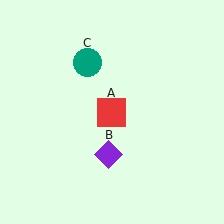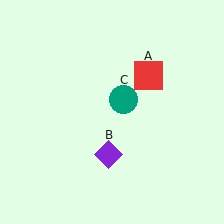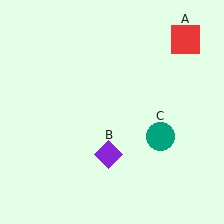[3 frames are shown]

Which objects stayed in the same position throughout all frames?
Purple diamond (object B) remained stationary.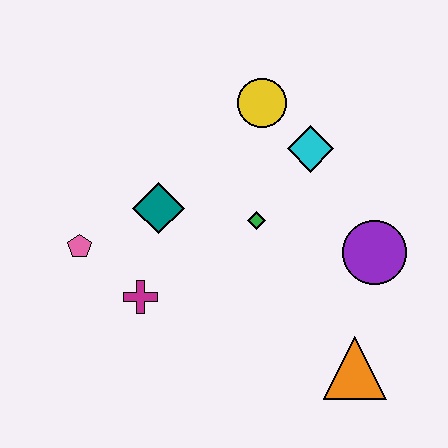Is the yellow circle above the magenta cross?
Yes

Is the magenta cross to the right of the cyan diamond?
No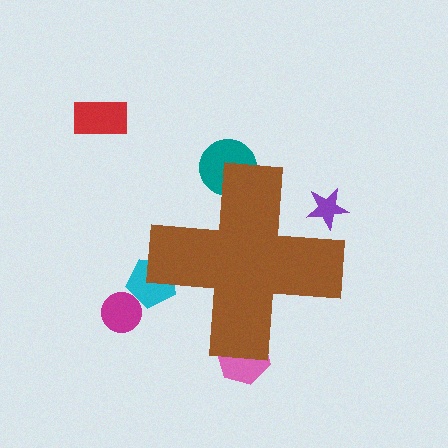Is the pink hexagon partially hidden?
Yes, the pink hexagon is partially hidden behind the brown cross.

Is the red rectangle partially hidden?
No, the red rectangle is fully visible.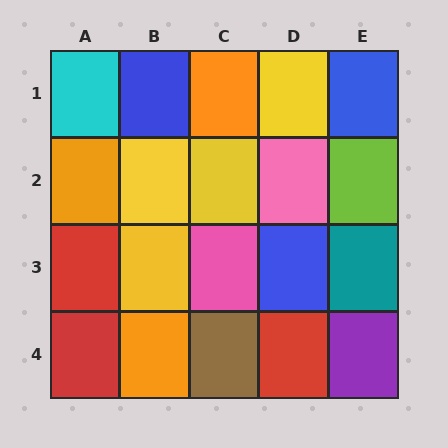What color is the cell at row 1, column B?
Blue.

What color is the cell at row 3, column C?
Pink.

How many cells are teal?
1 cell is teal.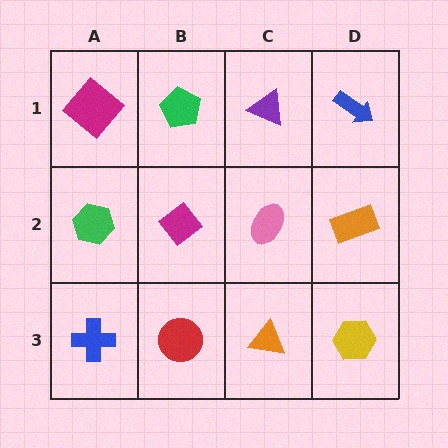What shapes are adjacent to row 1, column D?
An orange rectangle (row 2, column D), a purple triangle (row 1, column C).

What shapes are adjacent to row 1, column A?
A green hexagon (row 2, column A), a green pentagon (row 1, column B).